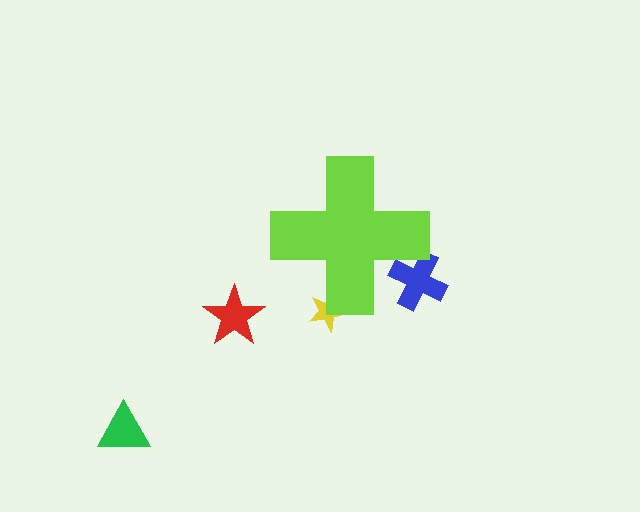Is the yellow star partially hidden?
Yes, the yellow star is partially hidden behind the lime cross.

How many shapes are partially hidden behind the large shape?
2 shapes are partially hidden.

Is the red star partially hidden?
No, the red star is fully visible.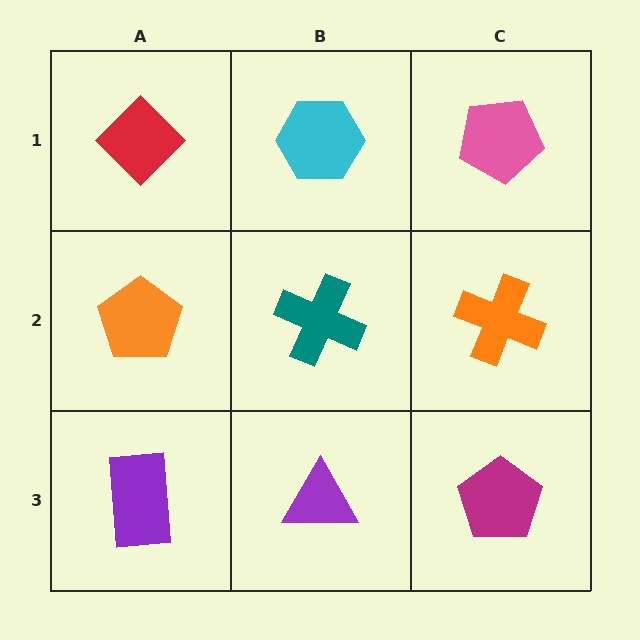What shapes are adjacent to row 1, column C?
An orange cross (row 2, column C), a cyan hexagon (row 1, column B).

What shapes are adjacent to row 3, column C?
An orange cross (row 2, column C), a purple triangle (row 3, column B).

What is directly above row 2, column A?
A red diamond.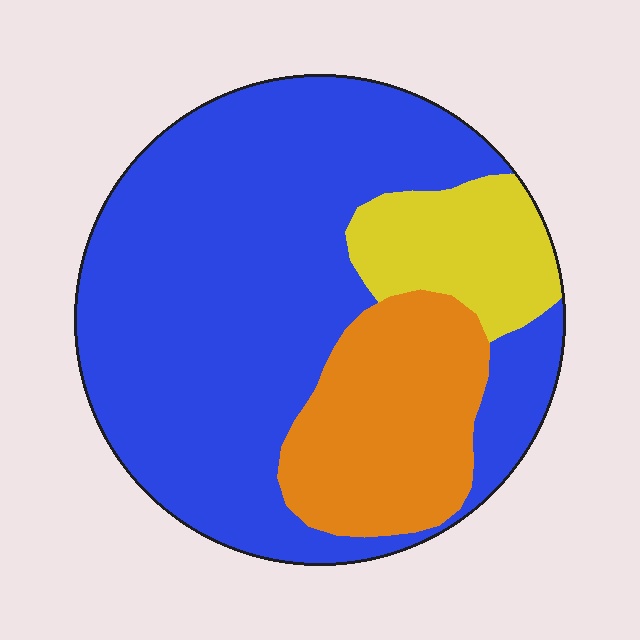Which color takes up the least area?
Yellow, at roughly 15%.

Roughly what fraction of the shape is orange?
Orange covers 21% of the shape.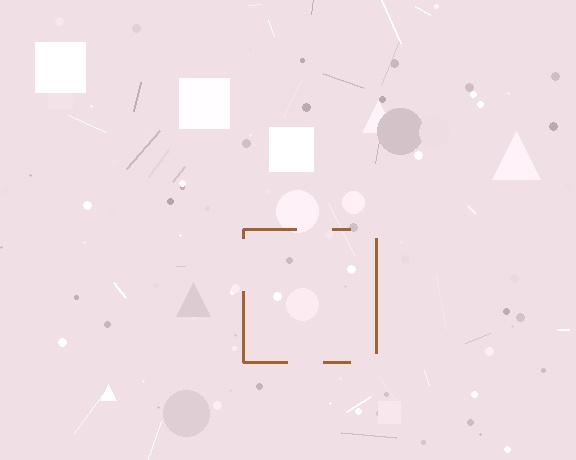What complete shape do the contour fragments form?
The contour fragments form a square.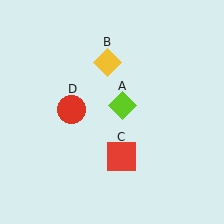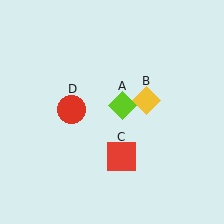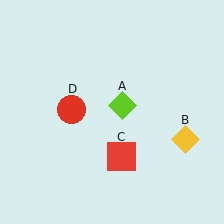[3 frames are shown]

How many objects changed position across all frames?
1 object changed position: yellow diamond (object B).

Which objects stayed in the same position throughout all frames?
Lime diamond (object A) and red square (object C) and red circle (object D) remained stationary.